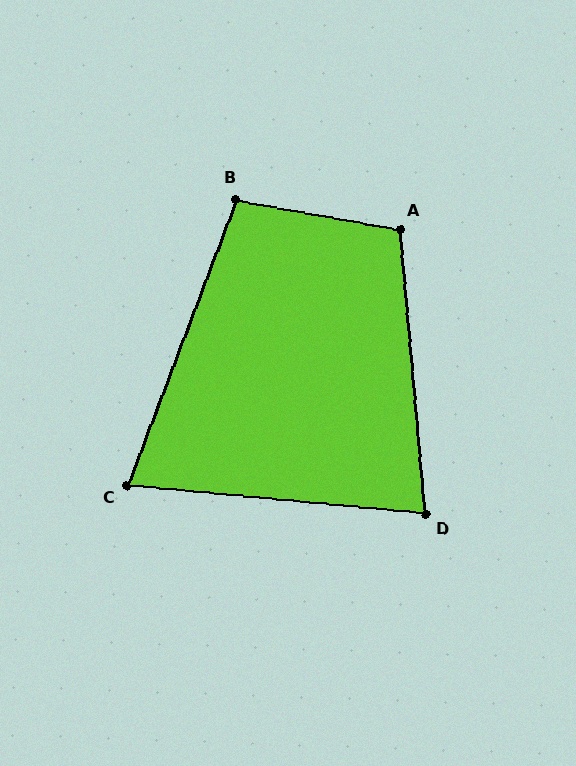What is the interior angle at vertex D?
Approximately 79 degrees (acute).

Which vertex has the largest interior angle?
A, at approximately 105 degrees.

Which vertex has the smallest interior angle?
C, at approximately 75 degrees.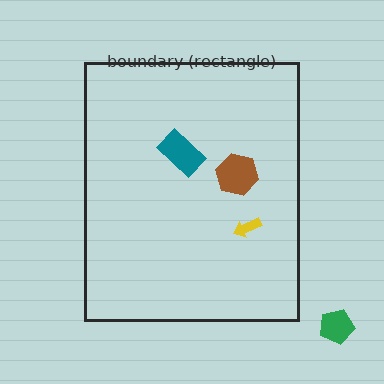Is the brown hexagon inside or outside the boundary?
Inside.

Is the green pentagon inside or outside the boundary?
Outside.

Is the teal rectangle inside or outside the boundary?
Inside.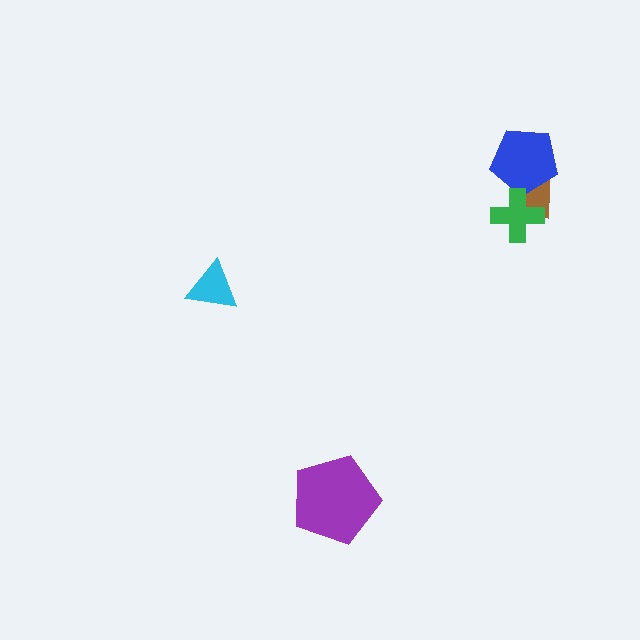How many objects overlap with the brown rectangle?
2 objects overlap with the brown rectangle.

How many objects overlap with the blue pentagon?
2 objects overlap with the blue pentagon.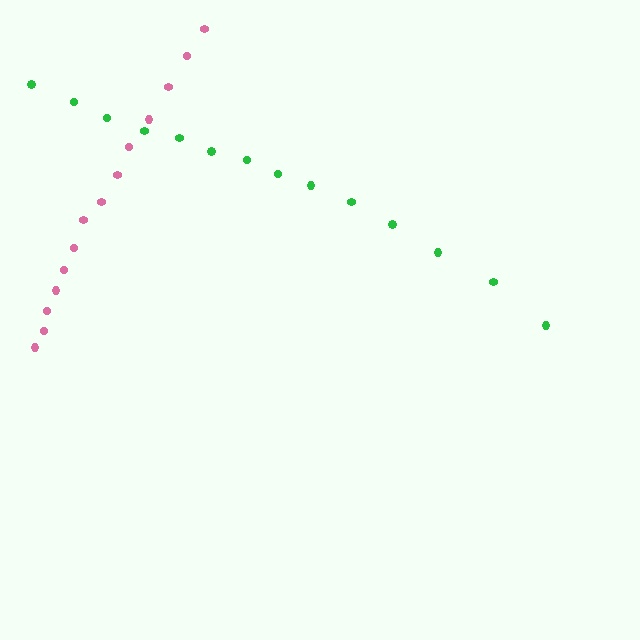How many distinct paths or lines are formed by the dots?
There are 2 distinct paths.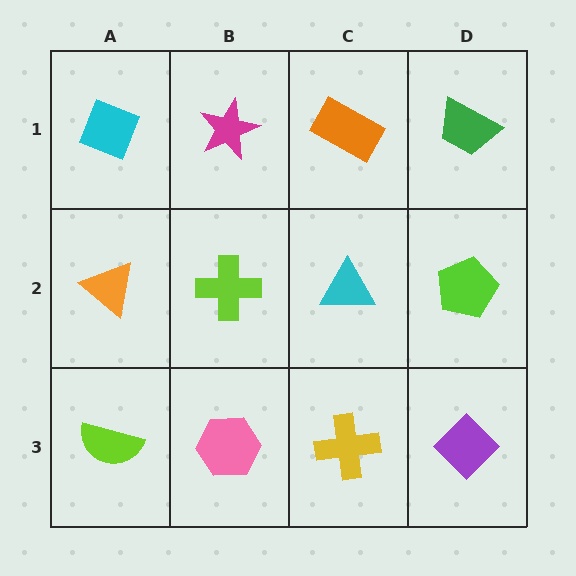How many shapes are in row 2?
4 shapes.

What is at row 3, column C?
A yellow cross.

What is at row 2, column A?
An orange triangle.